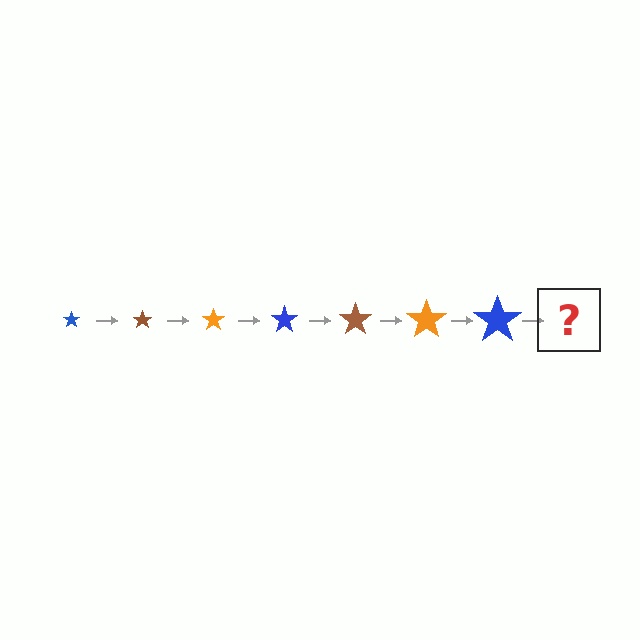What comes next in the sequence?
The next element should be a brown star, larger than the previous one.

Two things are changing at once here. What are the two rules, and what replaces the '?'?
The two rules are that the star grows larger each step and the color cycles through blue, brown, and orange. The '?' should be a brown star, larger than the previous one.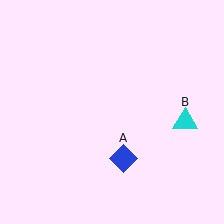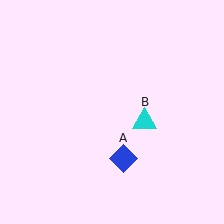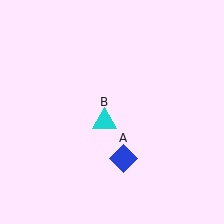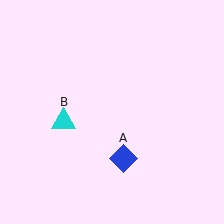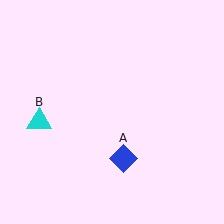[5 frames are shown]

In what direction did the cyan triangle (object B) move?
The cyan triangle (object B) moved left.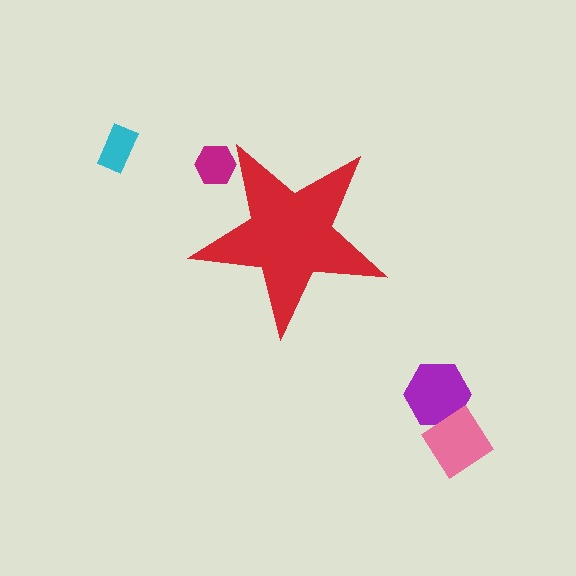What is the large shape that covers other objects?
A red star.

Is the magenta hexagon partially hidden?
Yes, the magenta hexagon is partially hidden behind the red star.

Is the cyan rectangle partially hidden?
No, the cyan rectangle is fully visible.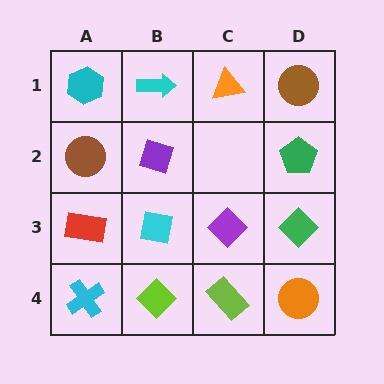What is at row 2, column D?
A green pentagon.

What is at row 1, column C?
An orange triangle.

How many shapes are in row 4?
4 shapes.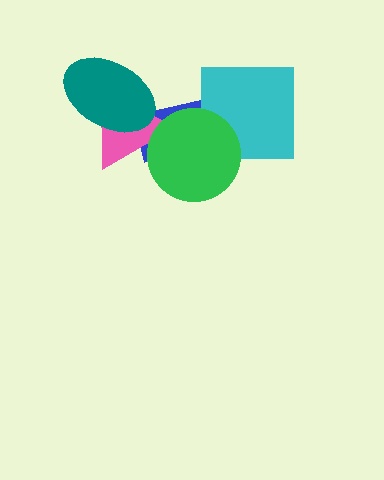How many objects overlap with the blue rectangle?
4 objects overlap with the blue rectangle.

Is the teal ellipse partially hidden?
No, no other shape covers it.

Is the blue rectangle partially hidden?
Yes, it is partially covered by another shape.